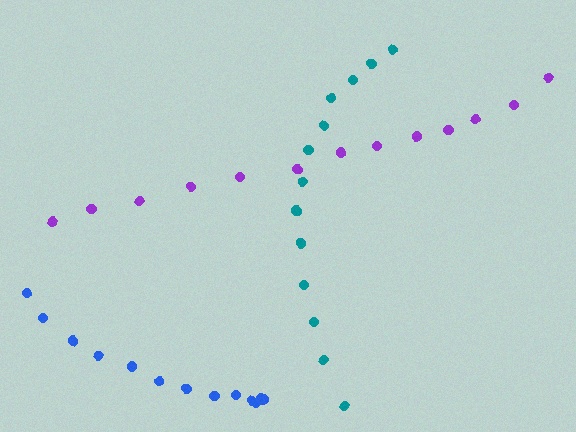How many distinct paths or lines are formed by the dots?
There are 3 distinct paths.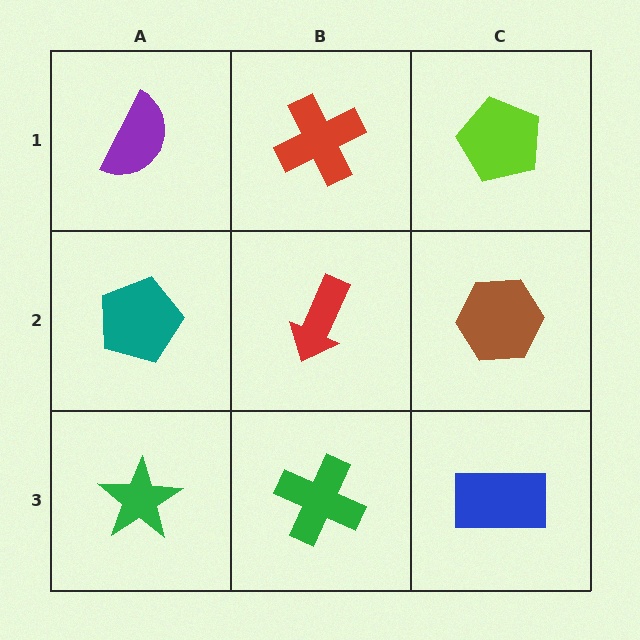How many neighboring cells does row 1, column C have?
2.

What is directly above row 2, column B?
A red cross.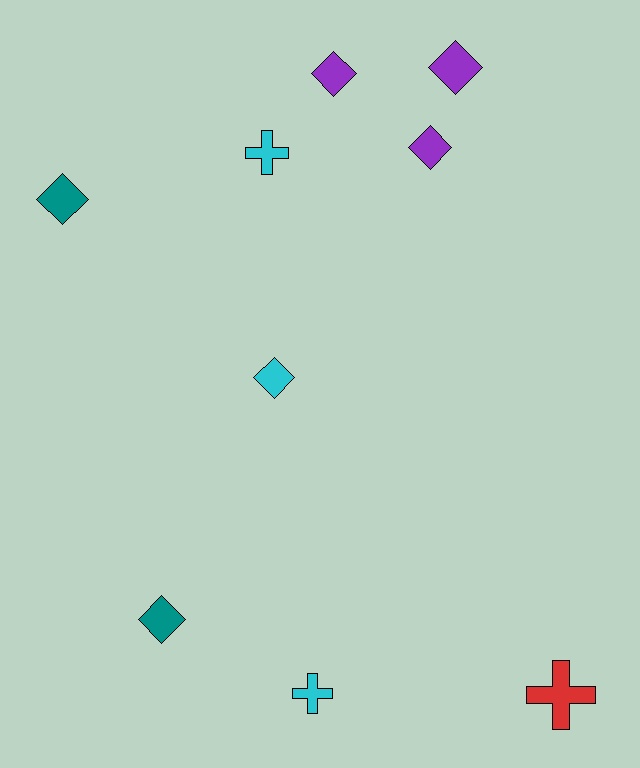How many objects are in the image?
There are 9 objects.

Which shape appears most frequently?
Diamond, with 6 objects.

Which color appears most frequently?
Purple, with 3 objects.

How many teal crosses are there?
There are no teal crosses.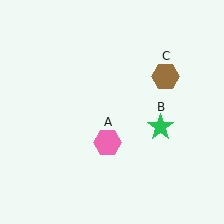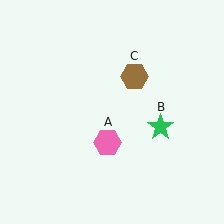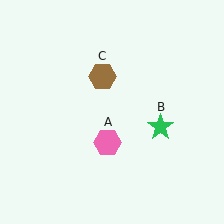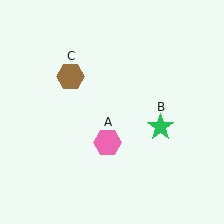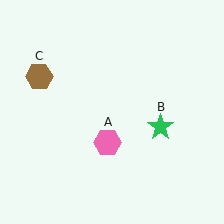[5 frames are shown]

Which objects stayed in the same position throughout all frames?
Pink hexagon (object A) and green star (object B) remained stationary.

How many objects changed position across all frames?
1 object changed position: brown hexagon (object C).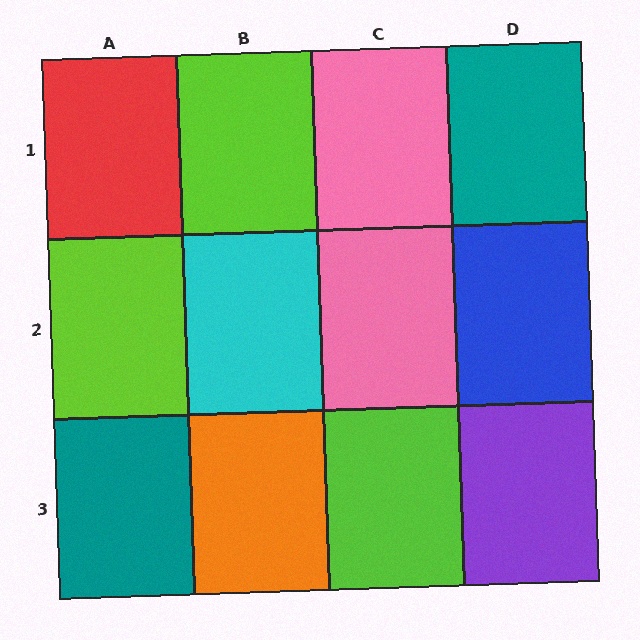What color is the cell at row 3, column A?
Teal.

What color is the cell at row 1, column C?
Pink.